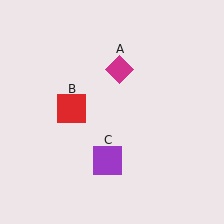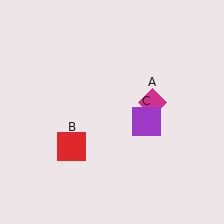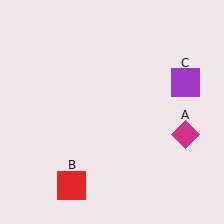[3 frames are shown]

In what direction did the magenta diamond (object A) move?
The magenta diamond (object A) moved down and to the right.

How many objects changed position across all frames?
3 objects changed position: magenta diamond (object A), red square (object B), purple square (object C).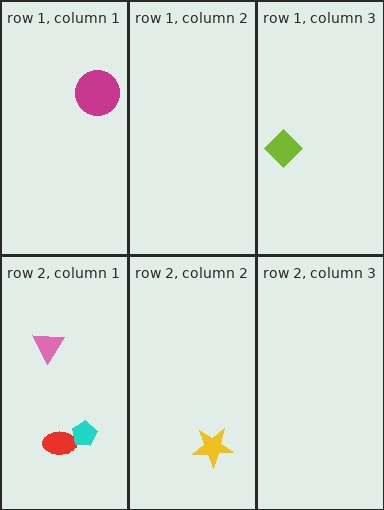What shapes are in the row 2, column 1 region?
The red ellipse, the pink triangle, the cyan pentagon.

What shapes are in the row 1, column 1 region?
The magenta circle.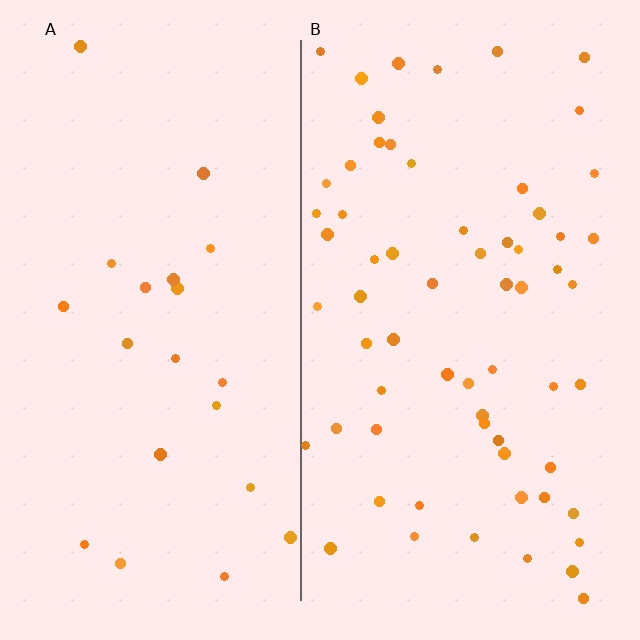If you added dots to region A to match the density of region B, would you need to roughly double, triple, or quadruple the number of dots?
Approximately triple.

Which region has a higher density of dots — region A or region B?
B (the right).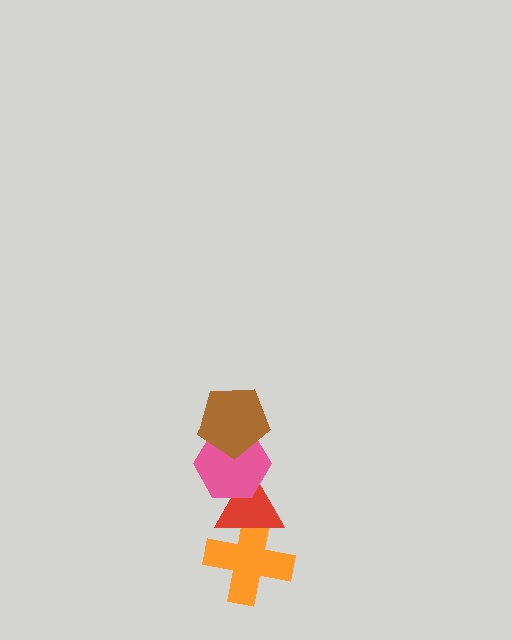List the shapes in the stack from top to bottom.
From top to bottom: the brown pentagon, the pink hexagon, the red triangle, the orange cross.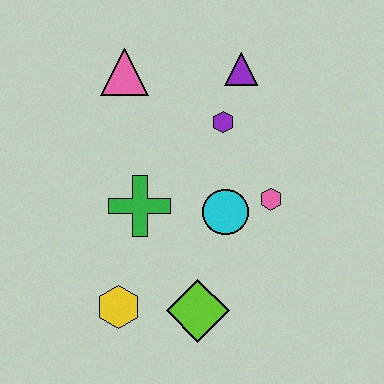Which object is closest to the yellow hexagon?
The lime diamond is closest to the yellow hexagon.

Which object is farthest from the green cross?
The purple triangle is farthest from the green cross.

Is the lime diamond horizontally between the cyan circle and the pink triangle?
Yes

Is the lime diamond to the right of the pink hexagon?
No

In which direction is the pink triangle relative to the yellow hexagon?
The pink triangle is above the yellow hexagon.